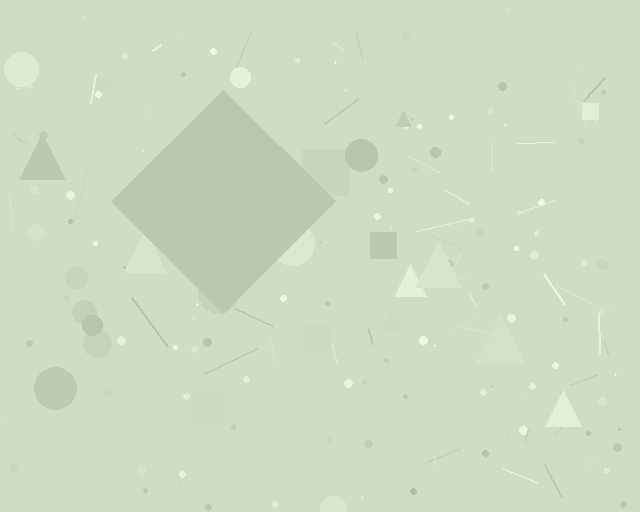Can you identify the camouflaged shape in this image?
The camouflaged shape is a diamond.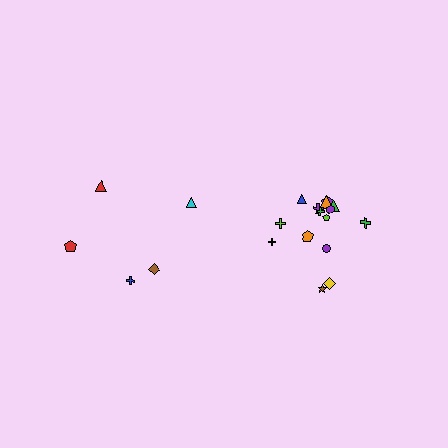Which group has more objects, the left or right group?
The right group.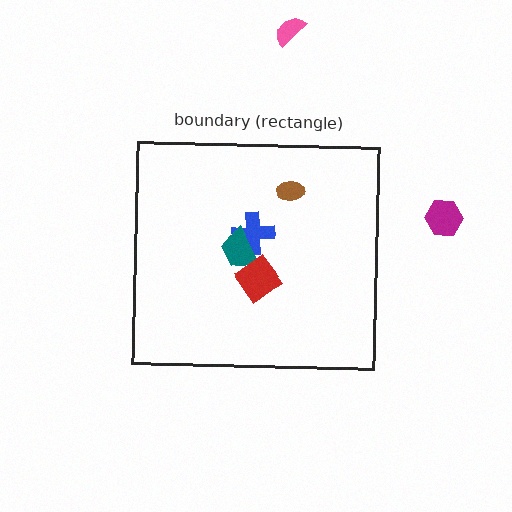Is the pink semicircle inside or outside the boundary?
Outside.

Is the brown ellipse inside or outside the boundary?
Inside.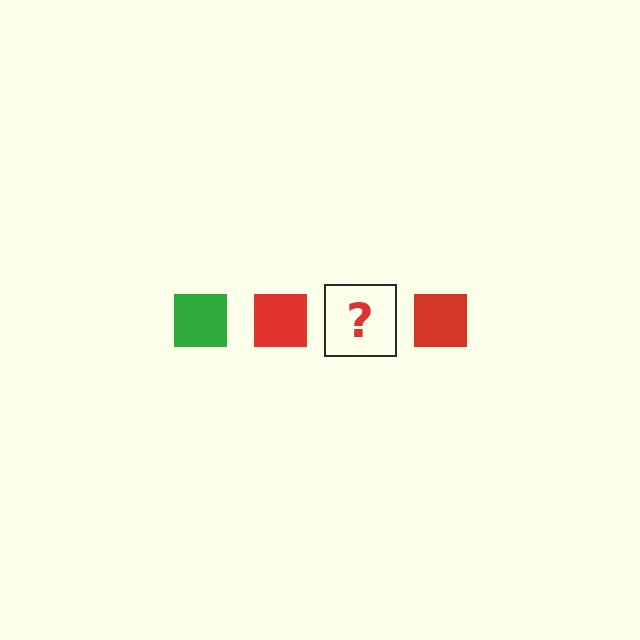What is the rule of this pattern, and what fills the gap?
The rule is that the pattern cycles through green, red squares. The gap should be filled with a green square.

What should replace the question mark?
The question mark should be replaced with a green square.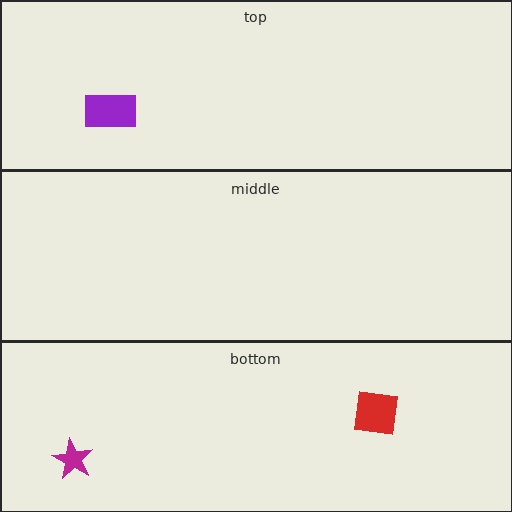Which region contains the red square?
The bottom region.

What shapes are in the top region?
The purple rectangle.